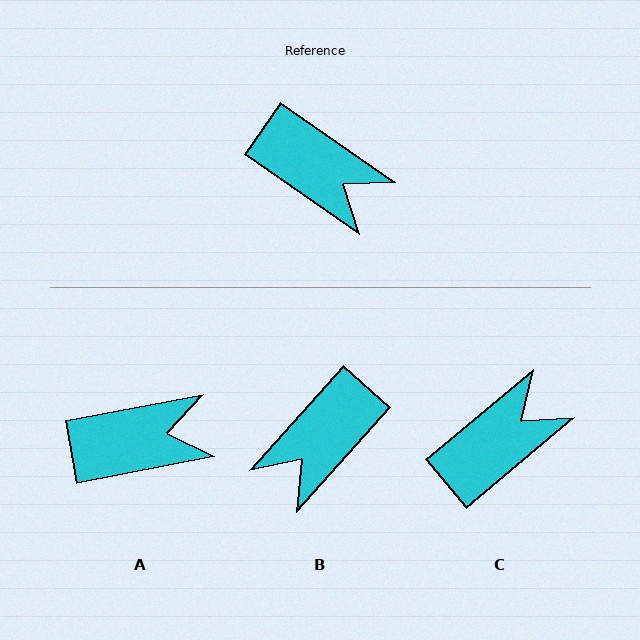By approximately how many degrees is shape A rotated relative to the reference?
Approximately 46 degrees counter-clockwise.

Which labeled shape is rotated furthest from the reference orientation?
B, about 97 degrees away.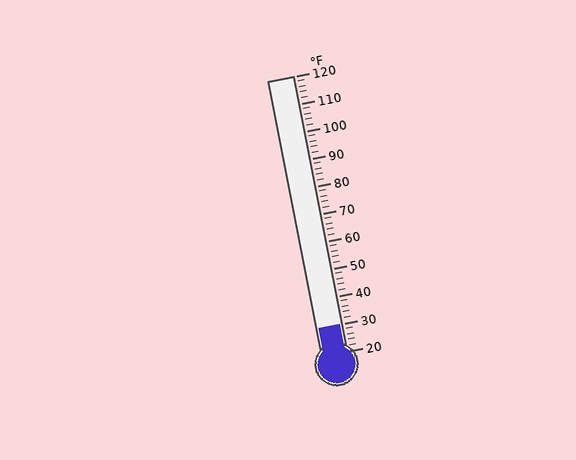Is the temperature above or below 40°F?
The temperature is below 40°F.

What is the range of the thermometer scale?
The thermometer scale ranges from 20°F to 120°F.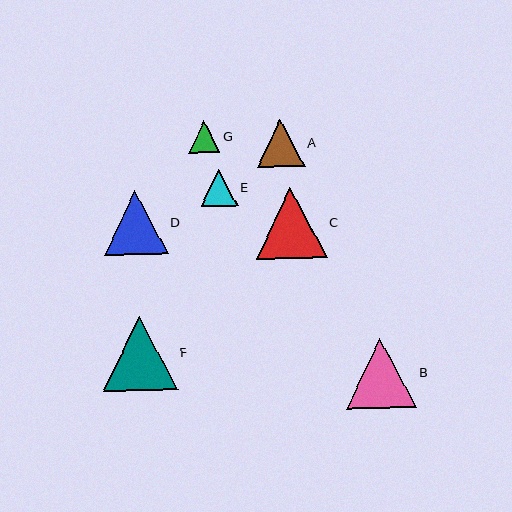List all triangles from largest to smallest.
From largest to smallest: F, C, B, D, A, E, G.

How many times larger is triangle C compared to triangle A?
Triangle C is approximately 1.5 times the size of triangle A.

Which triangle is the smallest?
Triangle G is the smallest with a size of approximately 32 pixels.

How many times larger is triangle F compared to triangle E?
Triangle F is approximately 2.0 times the size of triangle E.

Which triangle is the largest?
Triangle F is the largest with a size of approximately 74 pixels.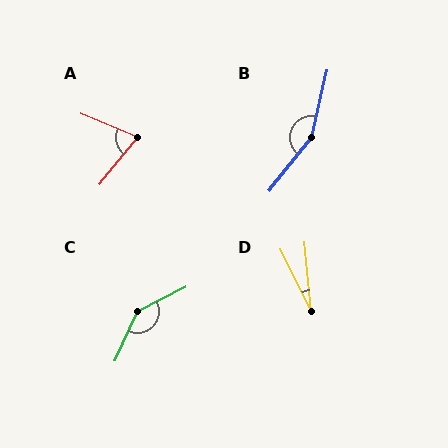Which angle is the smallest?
D, at approximately 21 degrees.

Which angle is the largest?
B, at approximately 154 degrees.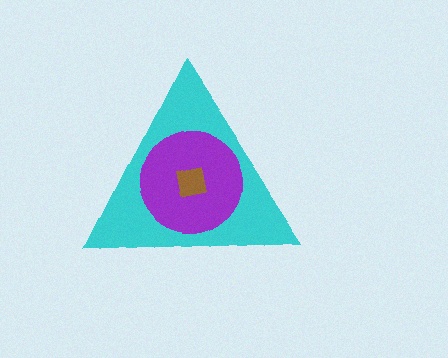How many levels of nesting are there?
3.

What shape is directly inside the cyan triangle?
The purple circle.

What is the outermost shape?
The cyan triangle.